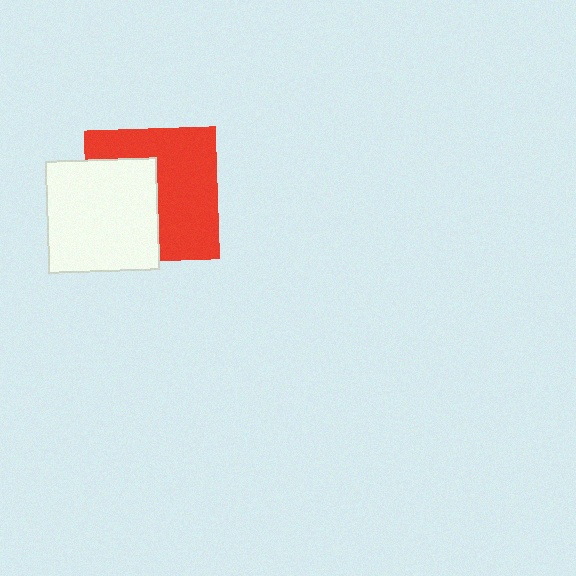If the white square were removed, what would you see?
You would see the complete red square.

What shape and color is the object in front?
The object in front is a white square.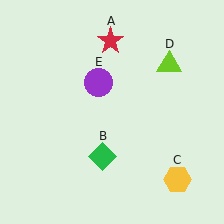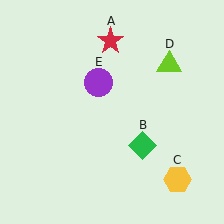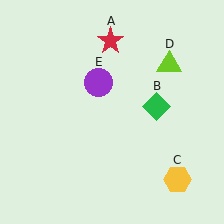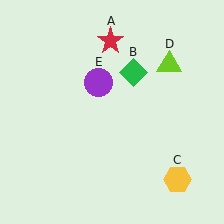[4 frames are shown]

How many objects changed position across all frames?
1 object changed position: green diamond (object B).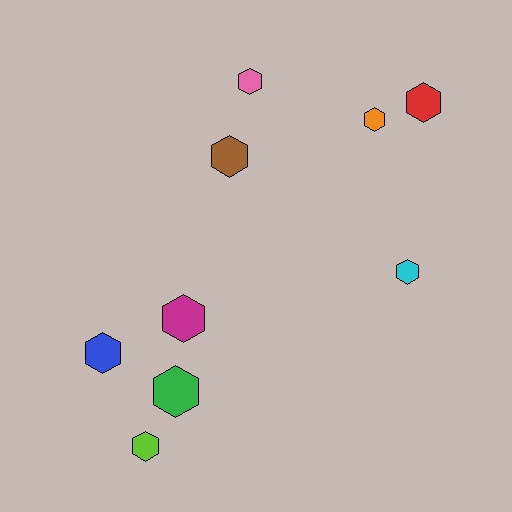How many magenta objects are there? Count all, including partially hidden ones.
There is 1 magenta object.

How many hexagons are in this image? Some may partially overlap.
There are 9 hexagons.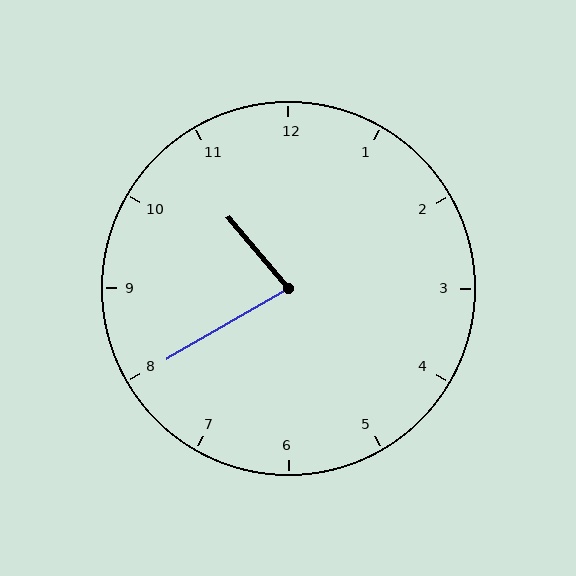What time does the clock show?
10:40.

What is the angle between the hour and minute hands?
Approximately 80 degrees.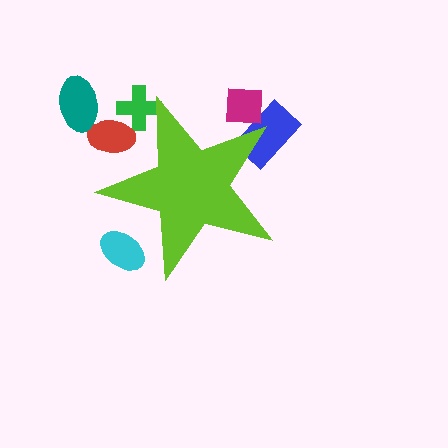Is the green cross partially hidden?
Yes, the green cross is partially hidden behind the lime star.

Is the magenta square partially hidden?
Yes, the magenta square is partially hidden behind the lime star.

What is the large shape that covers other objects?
A lime star.